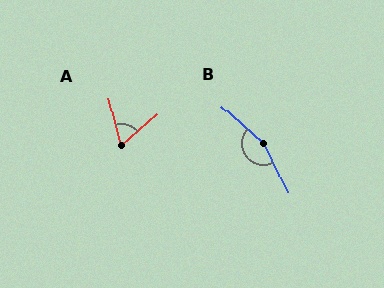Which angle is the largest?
B, at approximately 158 degrees.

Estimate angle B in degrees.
Approximately 158 degrees.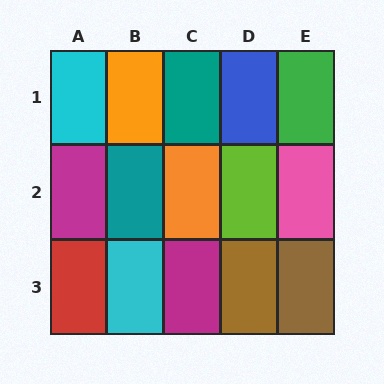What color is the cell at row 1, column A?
Cyan.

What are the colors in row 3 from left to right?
Red, cyan, magenta, brown, brown.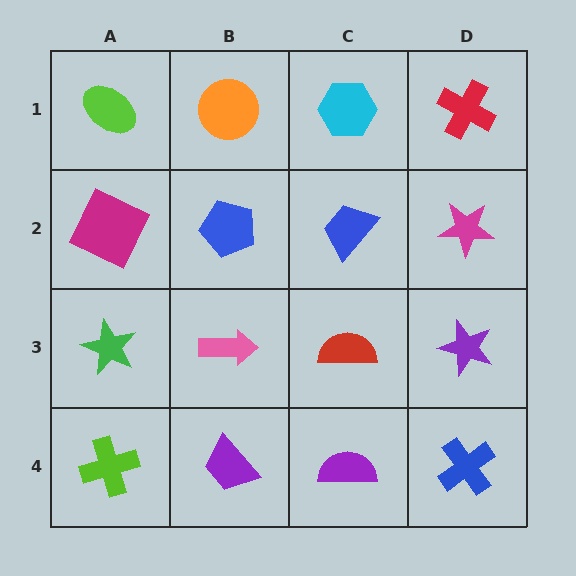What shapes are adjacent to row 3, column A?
A magenta square (row 2, column A), a lime cross (row 4, column A), a pink arrow (row 3, column B).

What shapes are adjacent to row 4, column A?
A green star (row 3, column A), a purple trapezoid (row 4, column B).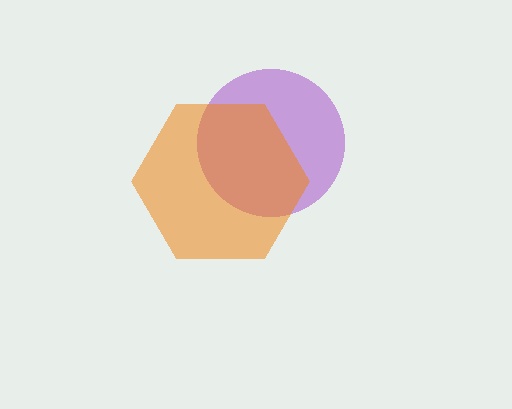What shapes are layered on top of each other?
The layered shapes are: a purple circle, an orange hexagon.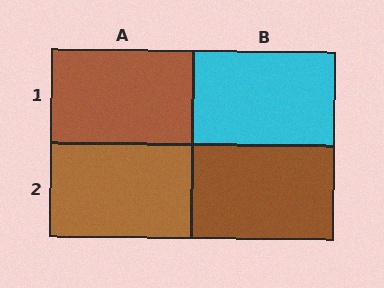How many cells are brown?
3 cells are brown.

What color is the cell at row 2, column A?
Brown.